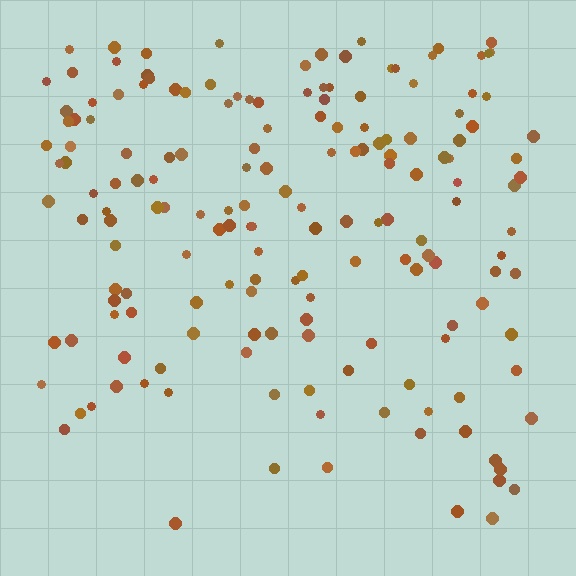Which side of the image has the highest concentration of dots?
The top.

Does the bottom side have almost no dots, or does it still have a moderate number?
Still a moderate number, just noticeably fewer than the top.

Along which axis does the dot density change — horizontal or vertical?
Vertical.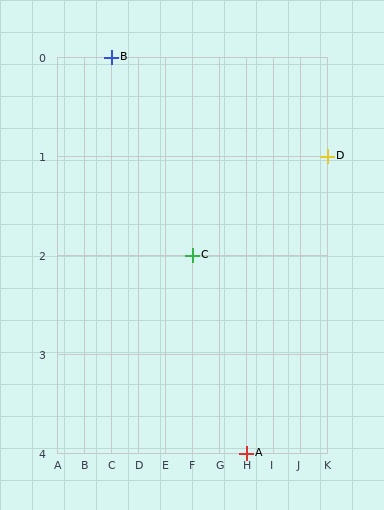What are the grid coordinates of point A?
Point A is at grid coordinates (H, 4).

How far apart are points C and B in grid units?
Points C and B are 3 columns and 2 rows apart (about 3.6 grid units diagonally).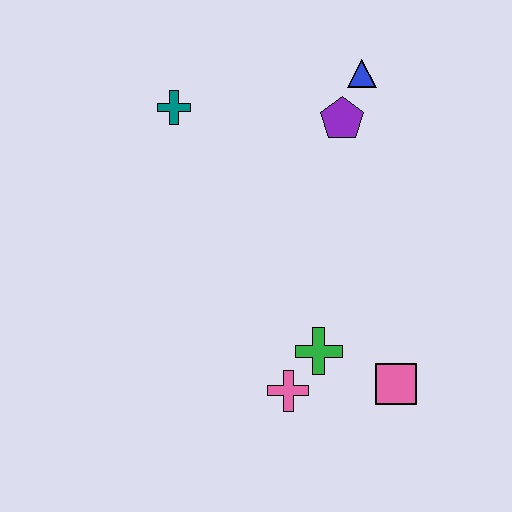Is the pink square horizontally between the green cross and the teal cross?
No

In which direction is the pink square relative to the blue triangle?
The pink square is below the blue triangle.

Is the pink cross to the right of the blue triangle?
No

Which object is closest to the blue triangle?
The purple pentagon is closest to the blue triangle.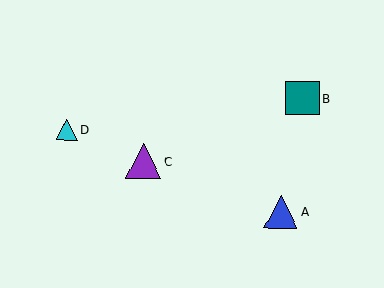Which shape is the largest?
The purple triangle (labeled C) is the largest.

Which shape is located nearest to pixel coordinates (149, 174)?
The purple triangle (labeled C) at (144, 161) is nearest to that location.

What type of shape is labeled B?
Shape B is a teal square.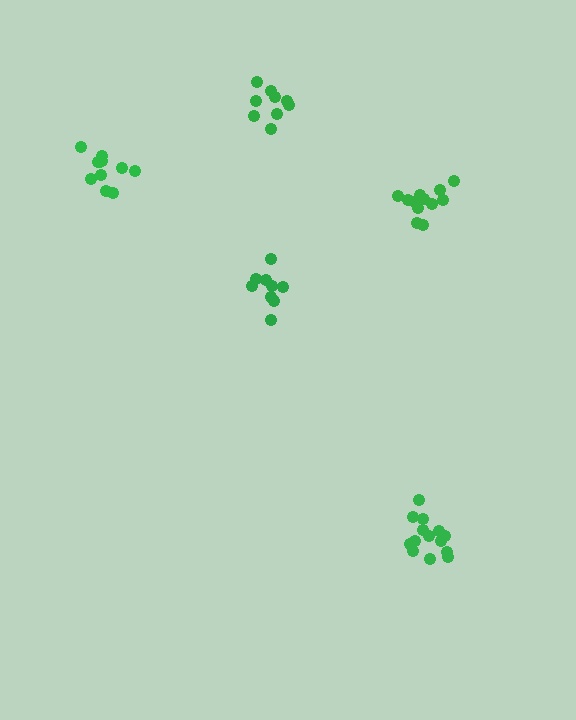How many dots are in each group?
Group 1: 12 dots, Group 2: 14 dots, Group 3: 11 dots, Group 4: 9 dots, Group 5: 9 dots (55 total).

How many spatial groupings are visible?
There are 5 spatial groupings.